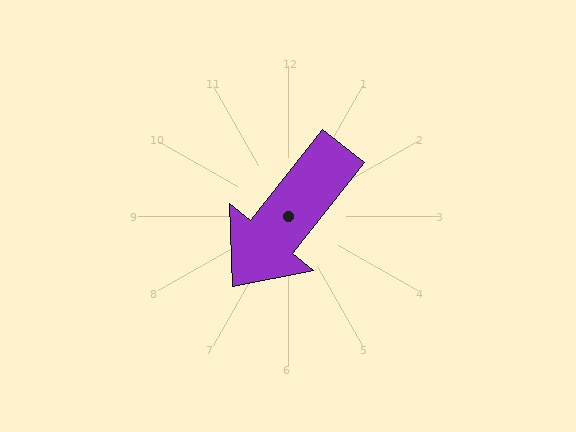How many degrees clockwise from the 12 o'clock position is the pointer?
Approximately 219 degrees.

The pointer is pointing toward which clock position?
Roughly 7 o'clock.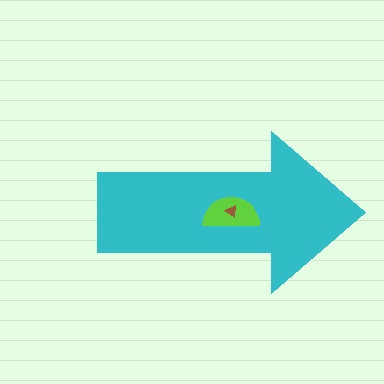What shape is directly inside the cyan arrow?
The lime semicircle.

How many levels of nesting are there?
3.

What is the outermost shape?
The cyan arrow.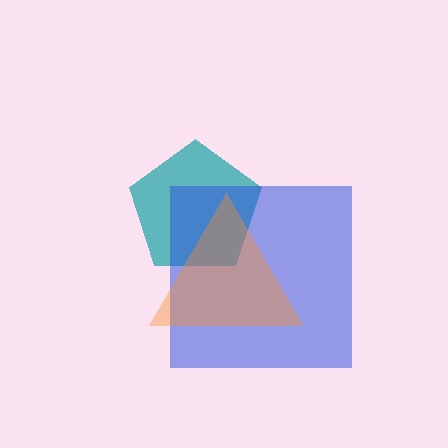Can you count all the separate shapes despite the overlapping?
Yes, there are 3 separate shapes.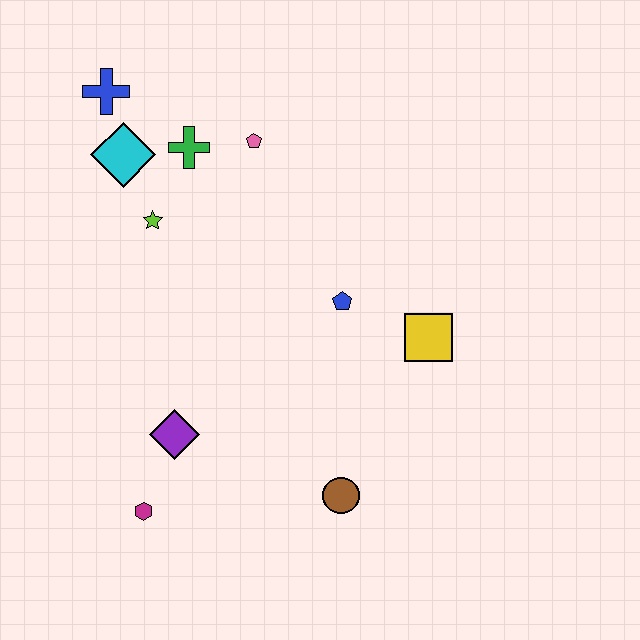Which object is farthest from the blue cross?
The brown circle is farthest from the blue cross.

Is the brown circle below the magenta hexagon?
No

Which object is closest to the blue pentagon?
The yellow square is closest to the blue pentagon.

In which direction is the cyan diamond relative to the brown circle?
The cyan diamond is above the brown circle.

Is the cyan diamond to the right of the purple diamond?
No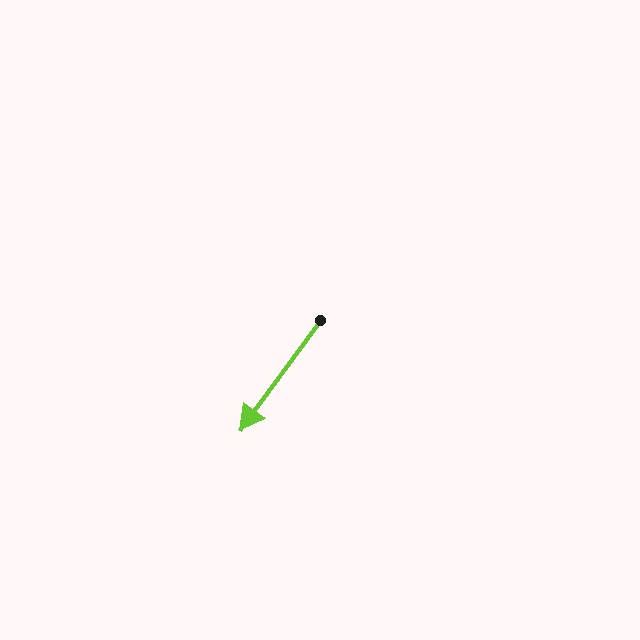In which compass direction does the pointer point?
Southwest.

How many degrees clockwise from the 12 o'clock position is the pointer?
Approximately 216 degrees.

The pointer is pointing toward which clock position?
Roughly 7 o'clock.